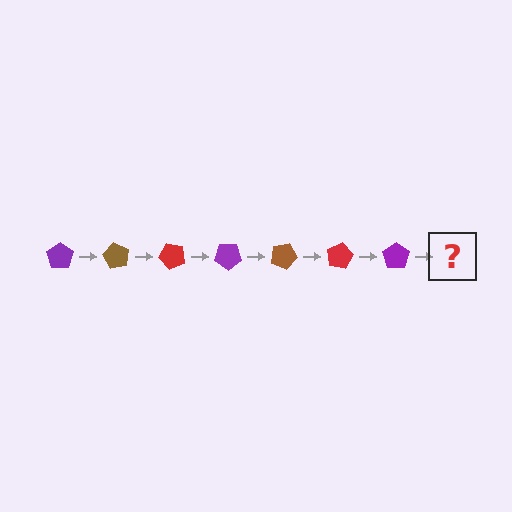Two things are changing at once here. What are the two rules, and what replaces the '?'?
The two rules are that it rotates 60 degrees each step and the color cycles through purple, brown, and red. The '?' should be a brown pentagon, rotated 420 degrees from the start.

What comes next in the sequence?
The next element should be a brown pentagon, rotated 420 degrees from the start.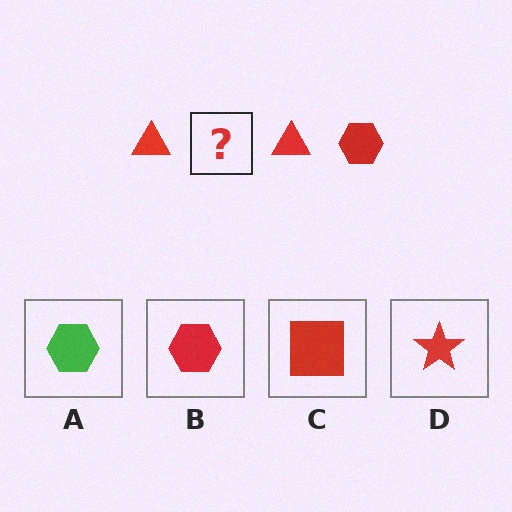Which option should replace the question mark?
Option B.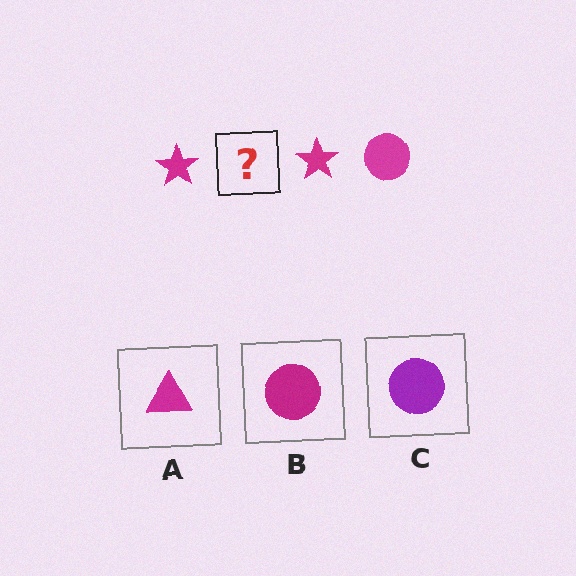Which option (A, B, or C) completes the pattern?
B.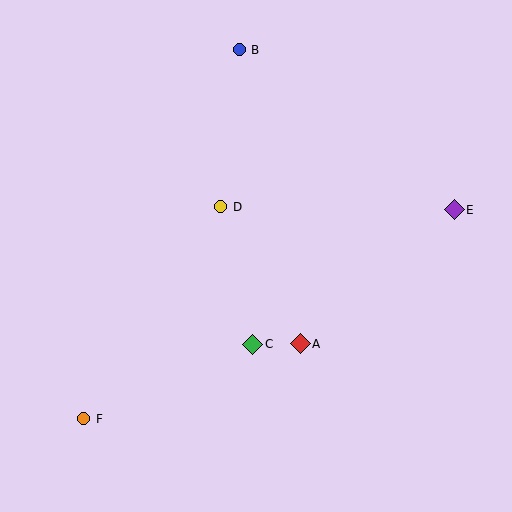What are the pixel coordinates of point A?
Point A is at (300, 344).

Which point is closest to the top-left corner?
Point B is closest to the top-left corner.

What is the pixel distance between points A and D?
The distance between A and D is 159 pixels.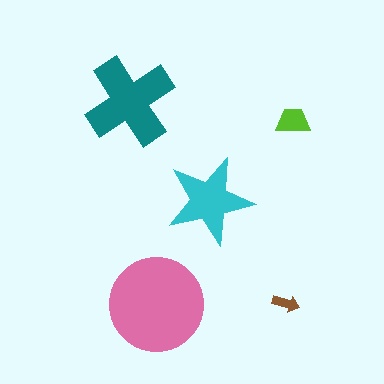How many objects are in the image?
There are 5 objects in the image.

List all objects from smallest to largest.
The brown arrow, the lime trapezoid, the cyan star, the teal cross, the pink circle.